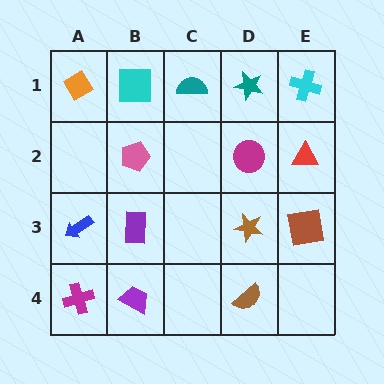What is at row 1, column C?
A teal semicircle.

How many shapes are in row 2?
3 shapes.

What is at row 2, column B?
A pink pentagon.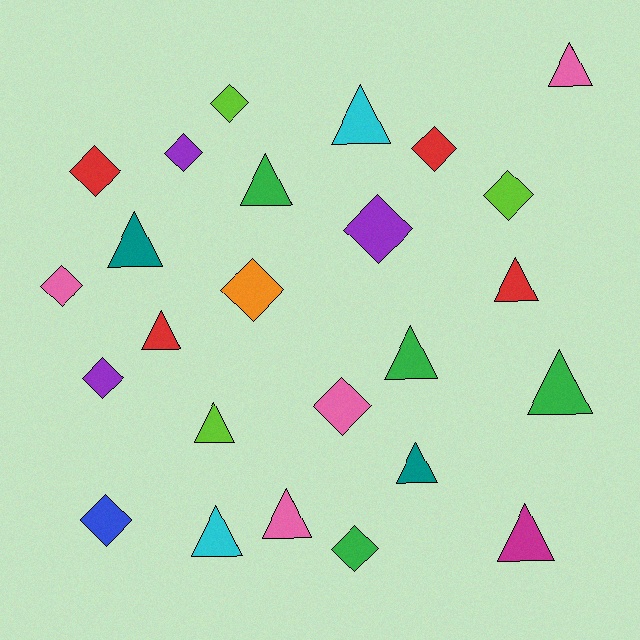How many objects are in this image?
There are 25 objects.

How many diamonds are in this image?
There are 12 diamonds.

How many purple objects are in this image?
There are 3 purple objects.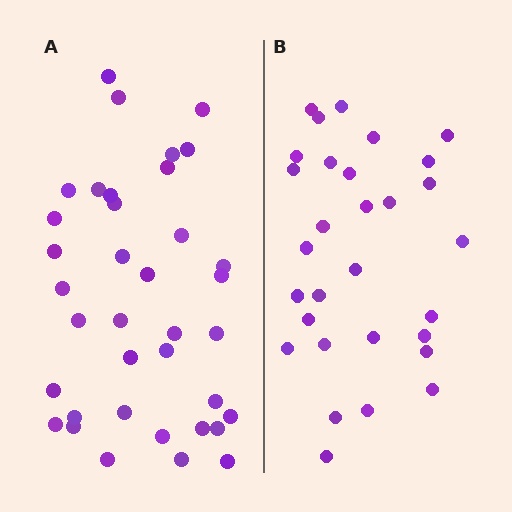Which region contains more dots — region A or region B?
Region A (the left region) has more dots.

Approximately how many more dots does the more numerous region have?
Region A has roughly 8 or so more dots than region B.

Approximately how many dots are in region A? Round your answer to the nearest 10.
About 40 dots. (The exact count is 37, which rounds to 40.)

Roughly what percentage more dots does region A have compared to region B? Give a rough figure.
About 25% more.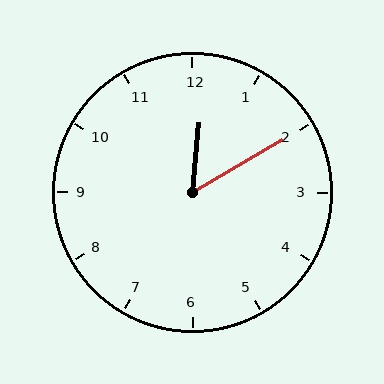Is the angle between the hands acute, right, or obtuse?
It is acute.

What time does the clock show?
12:10.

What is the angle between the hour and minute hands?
Approximately 55 degrees.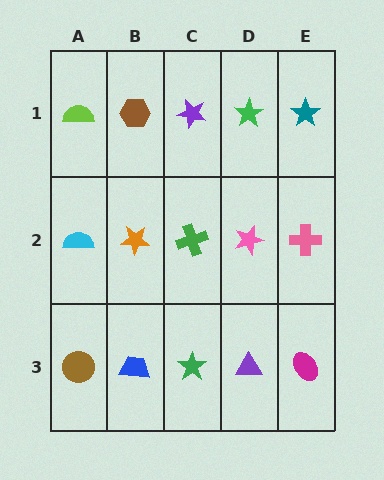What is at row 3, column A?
A brown circle.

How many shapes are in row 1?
5 shapes.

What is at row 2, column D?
A pink star.